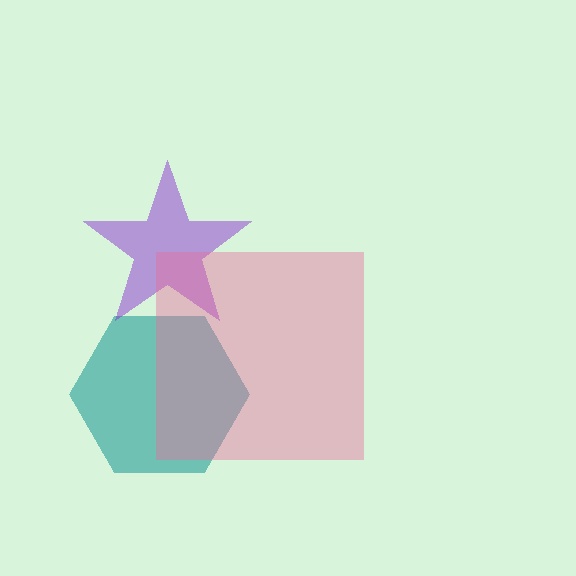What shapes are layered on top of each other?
The layered shapes are: a teal hexagon, a purple star, a pink square.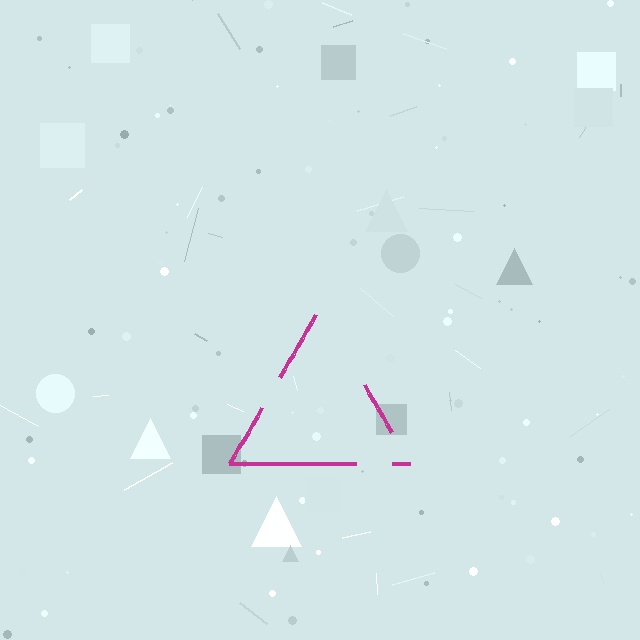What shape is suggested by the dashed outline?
The dashed outline suggests a triangle.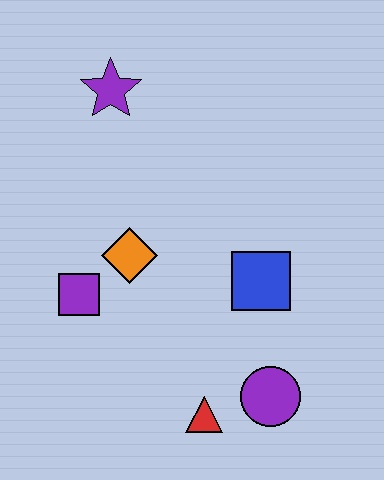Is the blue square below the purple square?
No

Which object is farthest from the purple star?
The purple circle is farthest from the purple star.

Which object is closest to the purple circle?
The red triangle is closest to the purple circle.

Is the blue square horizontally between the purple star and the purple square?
No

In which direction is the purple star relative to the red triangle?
The purple star is above the red triangle.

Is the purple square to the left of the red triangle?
Yes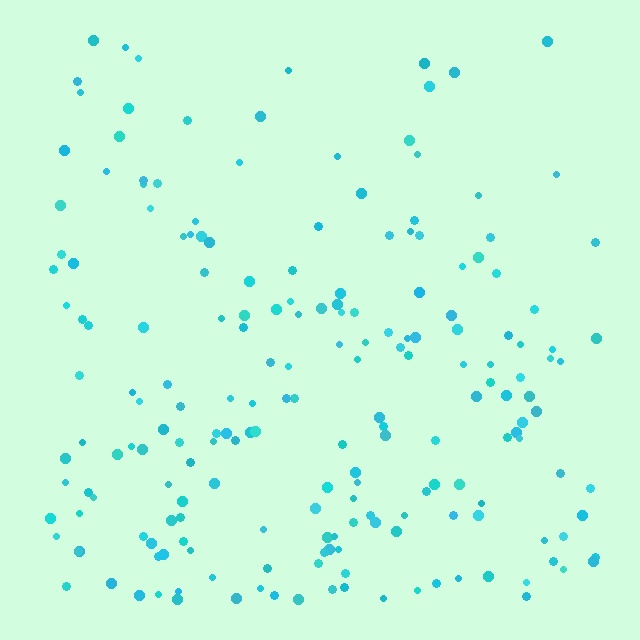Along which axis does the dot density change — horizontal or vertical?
Vertical.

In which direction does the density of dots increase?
From top to bottom, with the bottom side densest.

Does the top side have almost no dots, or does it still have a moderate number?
Still a moderate number, just noticeably fewer than the bottom.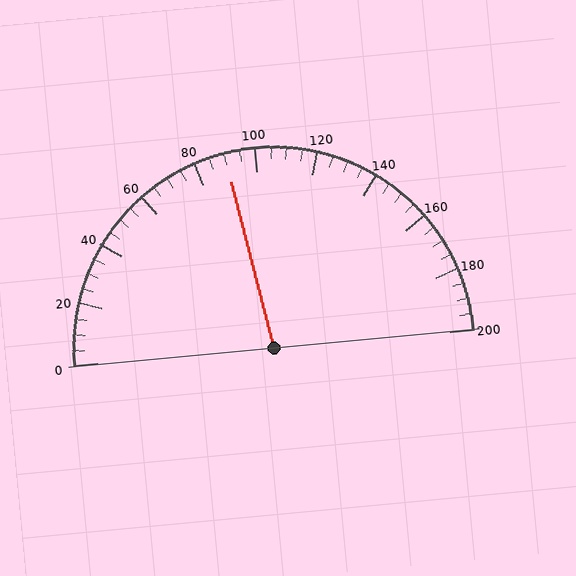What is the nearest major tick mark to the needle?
The nearest major tick mark is 80.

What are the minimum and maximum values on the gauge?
The gauge ranges from 0 to 200.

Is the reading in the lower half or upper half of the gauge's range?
The reading is in the lower half of the range (0 to 200).